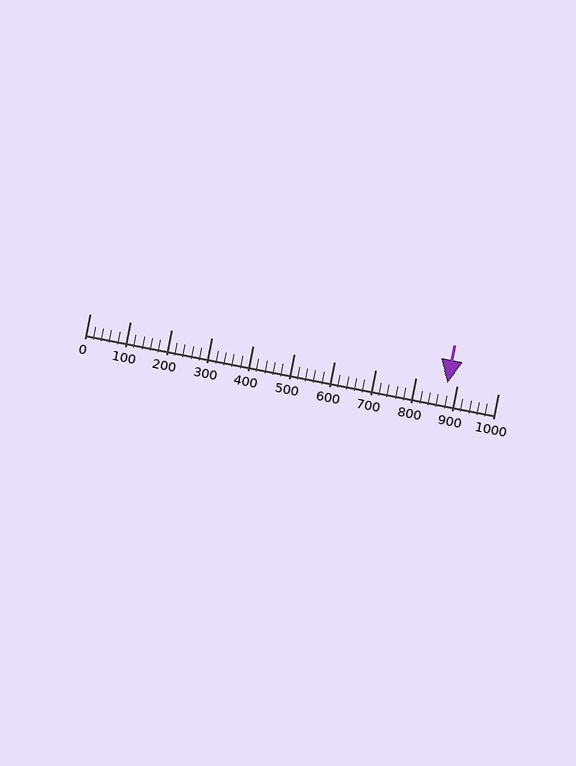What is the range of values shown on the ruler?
The ruler shows values from 0 to 1000.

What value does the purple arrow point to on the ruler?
The purple arrow points to approximately 877.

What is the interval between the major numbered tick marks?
The major tick marks are spaced 100 units apart.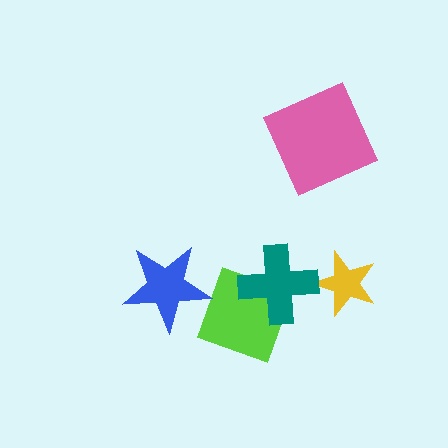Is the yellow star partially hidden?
Yes, it is partially covered by another shape.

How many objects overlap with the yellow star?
1 object overlaps with the yellow star.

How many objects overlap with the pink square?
0 objects overlap with the pink square.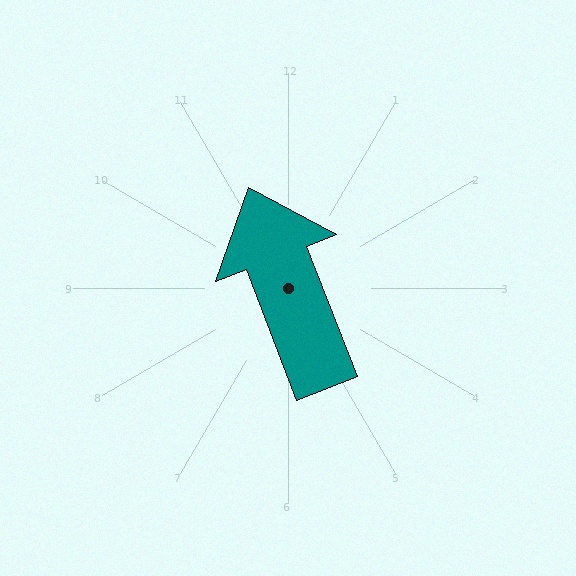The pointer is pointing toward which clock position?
Roughly 11 o'clock.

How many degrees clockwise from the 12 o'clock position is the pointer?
Approximately 339 degrees.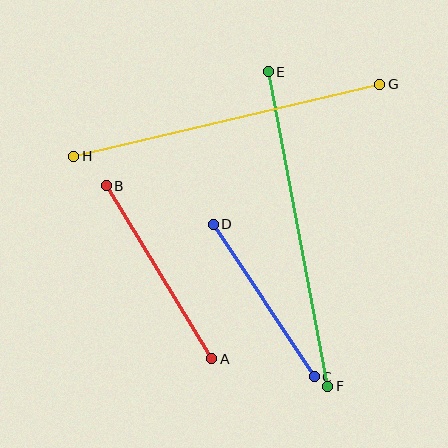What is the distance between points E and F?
The distance is approximately 320 pixels.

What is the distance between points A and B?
The distance is approximately 203 pixels.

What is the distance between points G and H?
The distance is approximately 314 pixels.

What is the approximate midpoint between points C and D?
The midpoint is at approximately (264, 301) pixels.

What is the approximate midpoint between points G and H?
The midpoint is at approximately (227, 120) pixels.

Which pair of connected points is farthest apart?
Points E and F are farthest apart.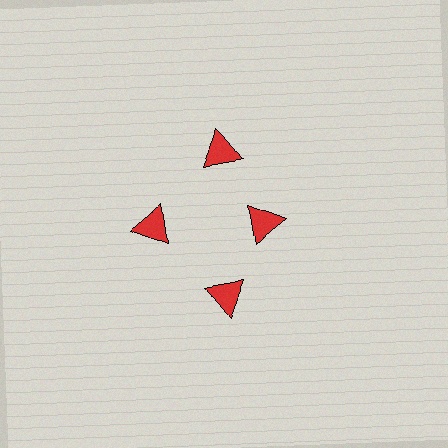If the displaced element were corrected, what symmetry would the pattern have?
It would have 4-fold rotational symmetry — the pattern would map onto itself every 90 degrees.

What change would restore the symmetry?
The symmetry would be restored by moving it outward, back onto the ring so that all 4 triangles sit at equal angles and equal distance from the center.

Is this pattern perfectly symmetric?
No. The 4 red triangles are arranged in a ring, but one element near the 3 o'clock position is pulled inward toward the center, breaking the 4-fold rotational symmetry.